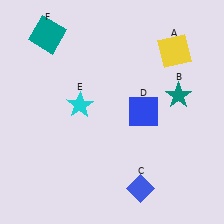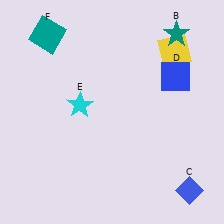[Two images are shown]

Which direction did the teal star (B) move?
The teal star (B) moved up.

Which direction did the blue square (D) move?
The blue square (D) moved up.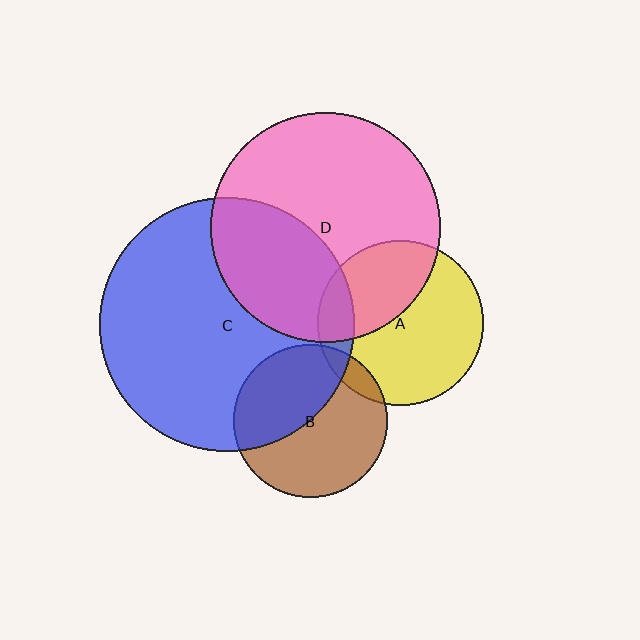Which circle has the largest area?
Circle C (blue).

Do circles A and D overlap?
Yes.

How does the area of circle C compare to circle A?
Approximately 2.4 times.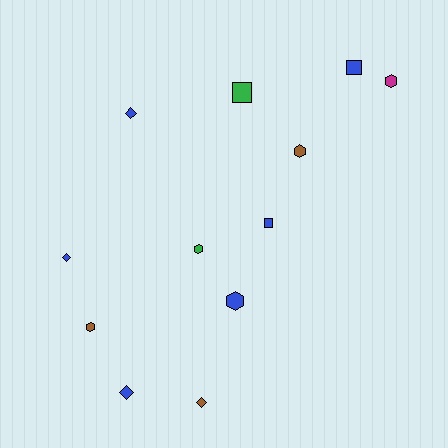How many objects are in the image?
There are 12 objects.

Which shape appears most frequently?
Hexagon, with 5 objects.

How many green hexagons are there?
There is 1 green hexagon.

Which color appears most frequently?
Blue, with 6 objects.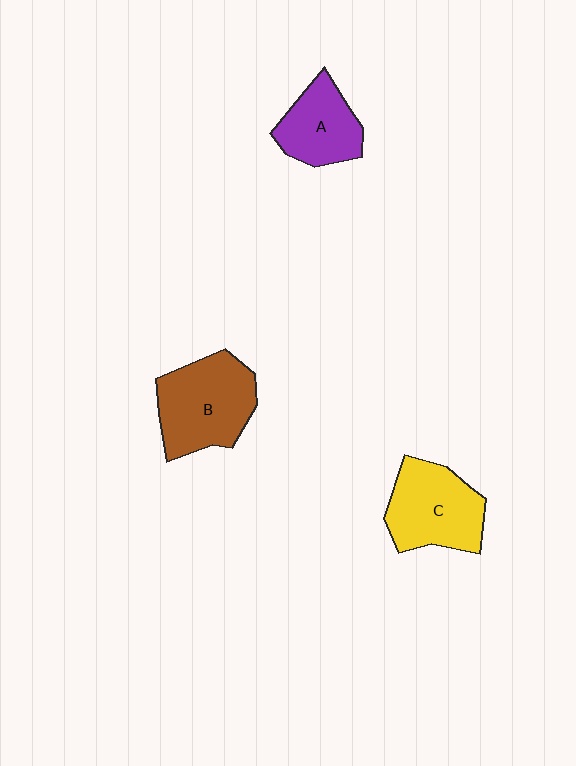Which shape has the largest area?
Shape B (brown).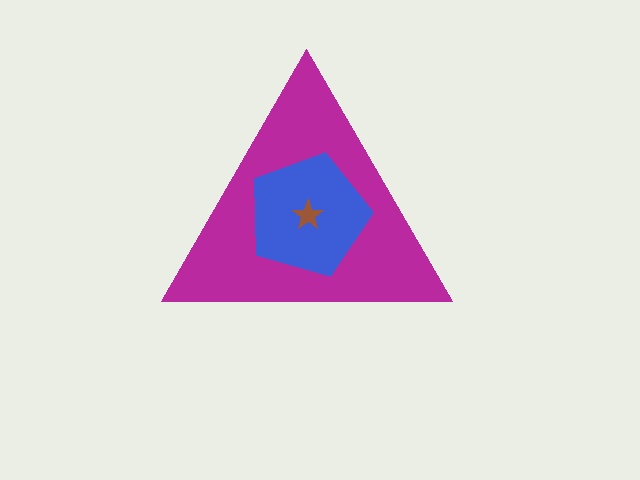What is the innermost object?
The brown star.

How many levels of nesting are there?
3.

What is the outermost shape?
The magenta triangle.